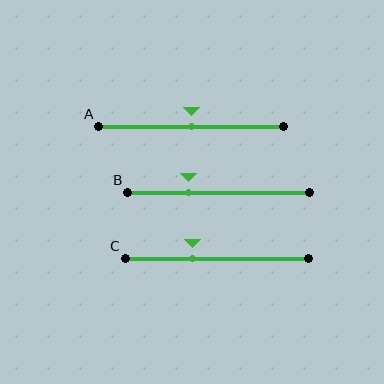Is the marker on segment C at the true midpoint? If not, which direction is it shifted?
No, the marker on segment C is shifted to the left by about 13% of the segment length.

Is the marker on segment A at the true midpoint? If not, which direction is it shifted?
Yes, the marker on segment A is at the true midpoint.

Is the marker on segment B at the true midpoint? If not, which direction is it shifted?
No, the marker on segment B is shifted to the left by about 16% of the segment length.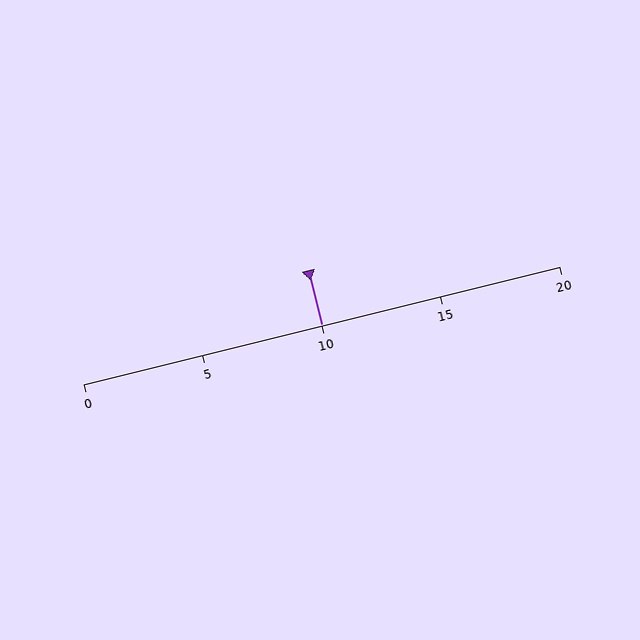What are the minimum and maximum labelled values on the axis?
The axis runs from 0 to 20.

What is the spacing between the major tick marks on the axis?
The major ticks are spaced 5 apart.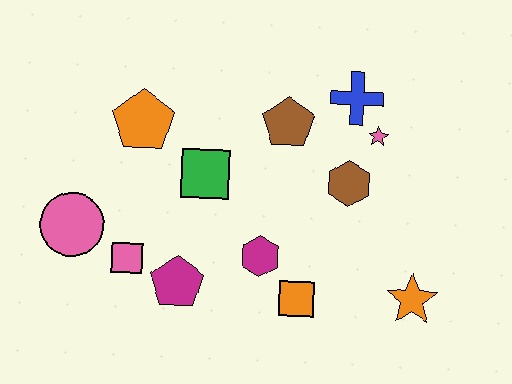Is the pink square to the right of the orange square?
No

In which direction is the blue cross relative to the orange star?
The blue cross is above the orange star.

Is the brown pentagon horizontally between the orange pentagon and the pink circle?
No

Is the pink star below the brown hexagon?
No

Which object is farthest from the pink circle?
The orange star is farthest from the pink circle.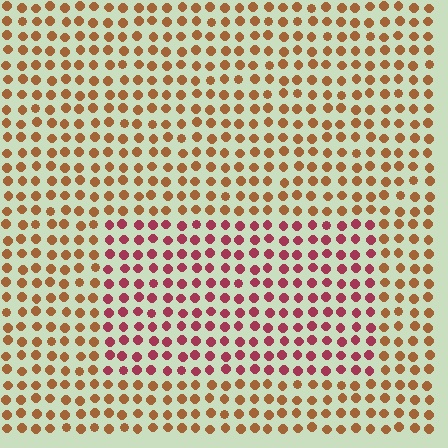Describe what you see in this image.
The image is filled with small brown elements in a uniform arrangement. A rectangle-shaped region is visible where the elements are tinted to a slightly different hue, forming a subtle color boundary.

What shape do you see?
I see a rectangle.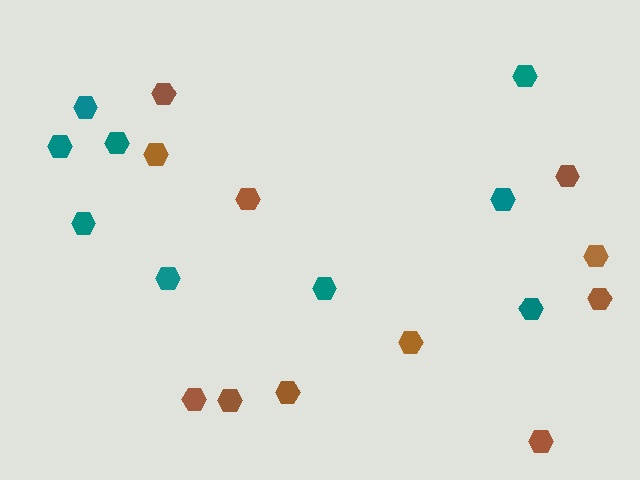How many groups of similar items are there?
There are 2 groups: one group of teal hexagons (9) and one group of brown hexagons (11).